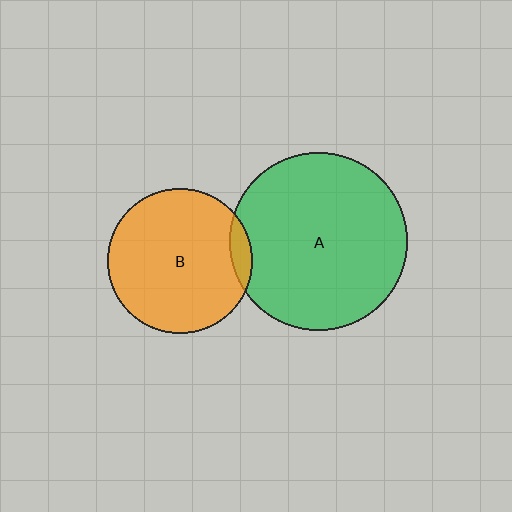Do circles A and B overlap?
Yes.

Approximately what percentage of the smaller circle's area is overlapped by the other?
Approximately 5%.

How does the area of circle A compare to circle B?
Approximately 1.5 times.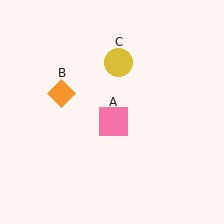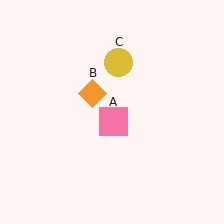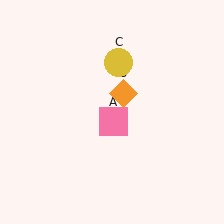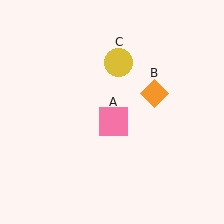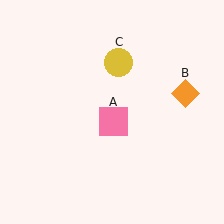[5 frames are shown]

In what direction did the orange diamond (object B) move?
The orange diamond (object B) moved right.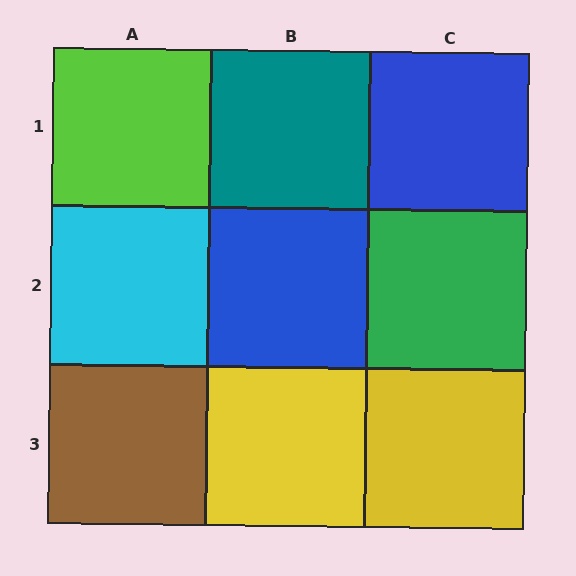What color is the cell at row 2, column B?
Blue.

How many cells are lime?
1 cell is lime.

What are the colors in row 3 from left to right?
Brown, yellow, yellow.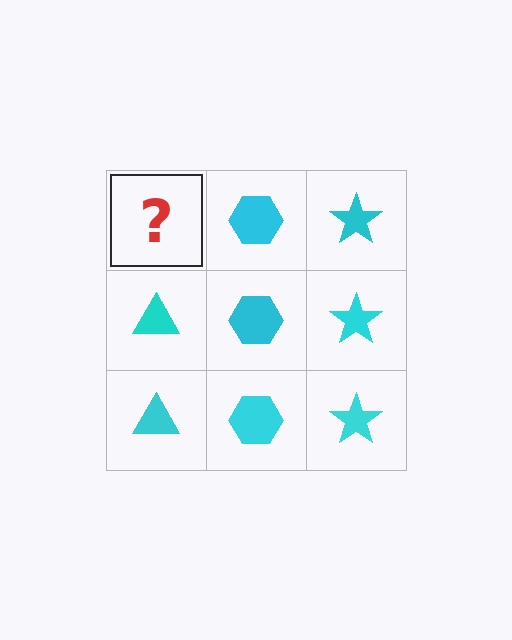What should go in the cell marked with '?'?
The missing cell should contain a cyan triangle.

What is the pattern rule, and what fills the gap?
The rule is that each column has a consistent shape. The gap should be filled with a cyan triangle.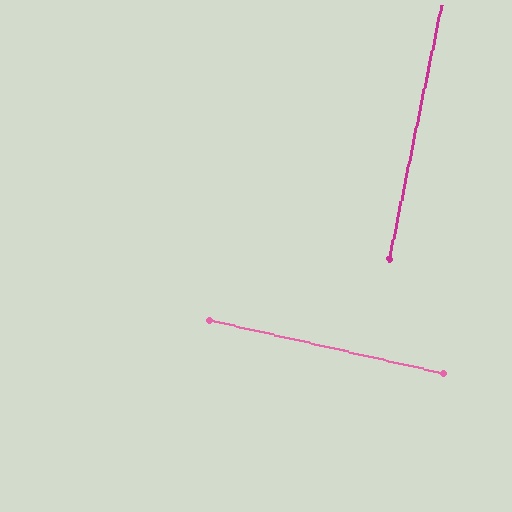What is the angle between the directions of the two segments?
Approximately 89 degrees.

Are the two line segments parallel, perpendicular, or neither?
Perpendicular — they meet at approximately 89°.